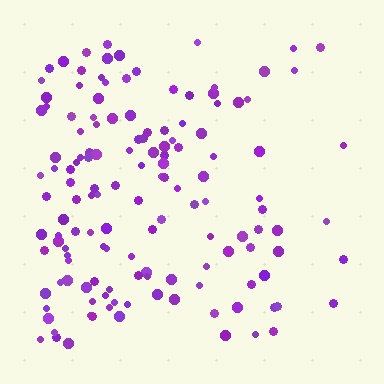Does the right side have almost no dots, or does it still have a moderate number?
Still a moderate number, just noticeably fewer than the left.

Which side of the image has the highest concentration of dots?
The left.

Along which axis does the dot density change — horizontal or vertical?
Horizontal.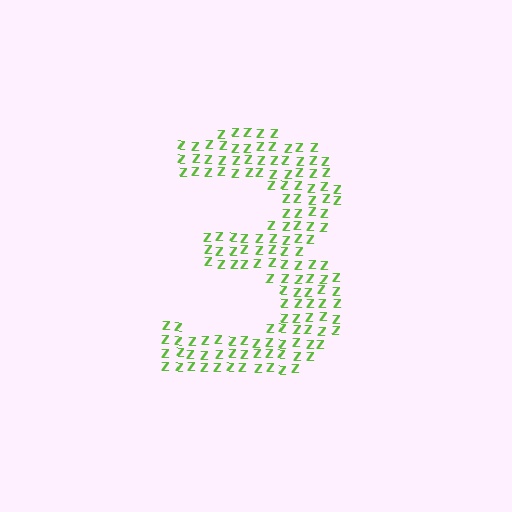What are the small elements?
The small elements are letter Z's.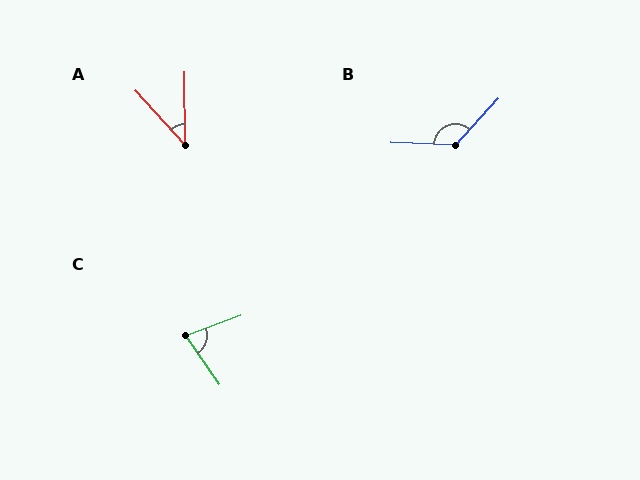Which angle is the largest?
B, at approximately 131 degrees.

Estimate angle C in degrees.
Approximately 75 degrees.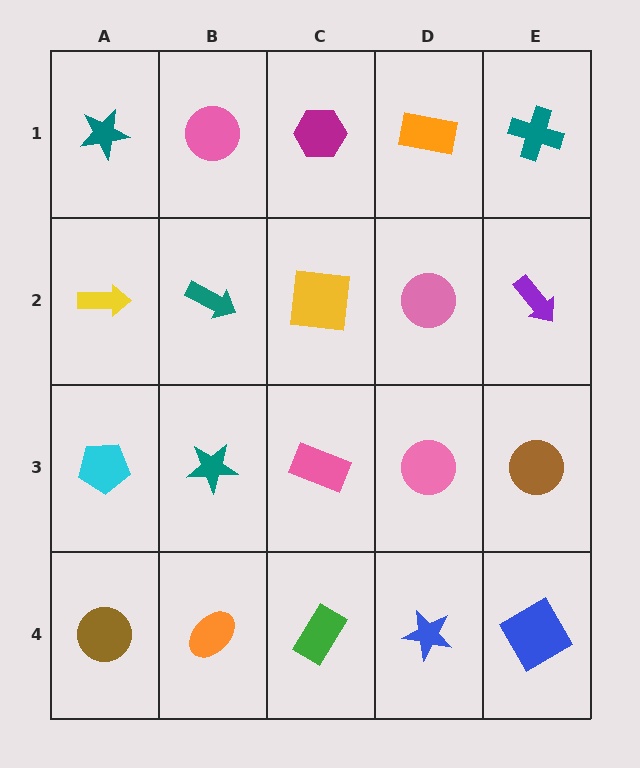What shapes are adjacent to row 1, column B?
A teal arrow (row 2, column B), a teal star (row 1, column A), a magenta hexagon (row 1, column C).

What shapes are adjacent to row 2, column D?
An orange rectangle (row 1, column D), a pink circle (row 3, column D), a yellow square (row 2, column C), a purple arrow (row 2, column E).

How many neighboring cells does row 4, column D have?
3.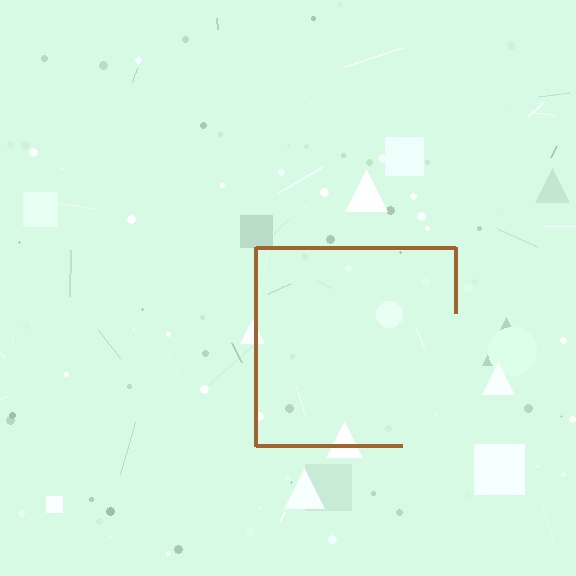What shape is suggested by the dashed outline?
The dashed outline suggests a square.